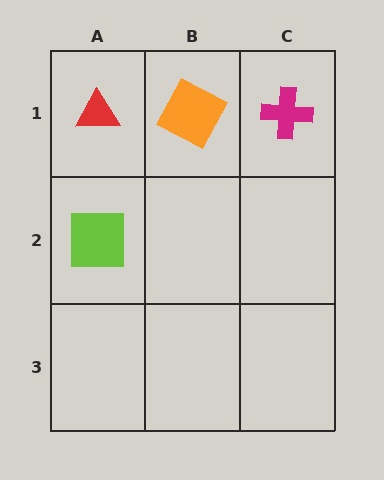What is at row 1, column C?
A magenta cross.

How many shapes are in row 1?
3 shapes.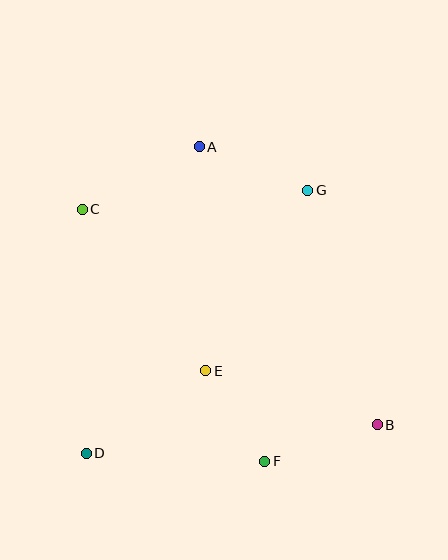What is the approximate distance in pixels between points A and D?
The distance between A and D is approximately 327 pixels.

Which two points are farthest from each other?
Points B and C are farthest from each other.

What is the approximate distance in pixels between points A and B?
The distance between A and B is approximately 330 pixels.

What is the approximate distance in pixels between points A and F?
The distance between A and F is approximately 322 pixels.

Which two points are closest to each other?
Points E and F are closest to each other.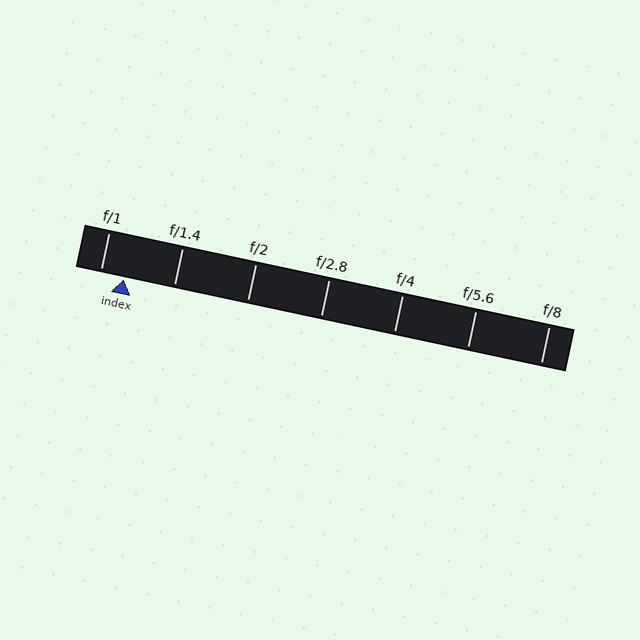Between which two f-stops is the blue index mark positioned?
The index mark is between f/1 and f/1.4.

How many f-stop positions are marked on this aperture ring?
There are 7 f-stop positions marked.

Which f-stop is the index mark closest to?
The index mark is closest to f/1.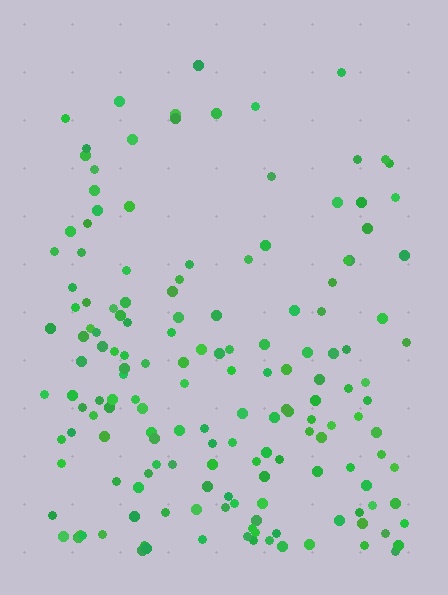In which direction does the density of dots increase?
From top to bottom, with the bottom side densest.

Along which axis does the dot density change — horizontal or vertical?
Vertical.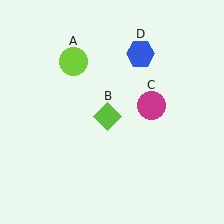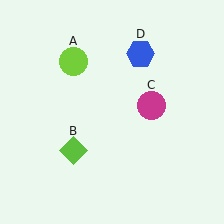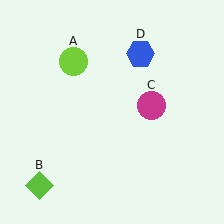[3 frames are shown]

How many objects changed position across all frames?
1 object changed position: lime diamond (object B).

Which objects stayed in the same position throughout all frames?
Lime circle (object A) and magenta circle (object C) and blue hexagon (object D) remained stationary.